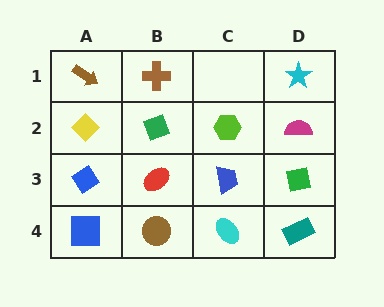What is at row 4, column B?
A brown circle.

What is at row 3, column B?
A red ellipse.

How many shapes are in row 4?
4 shapes.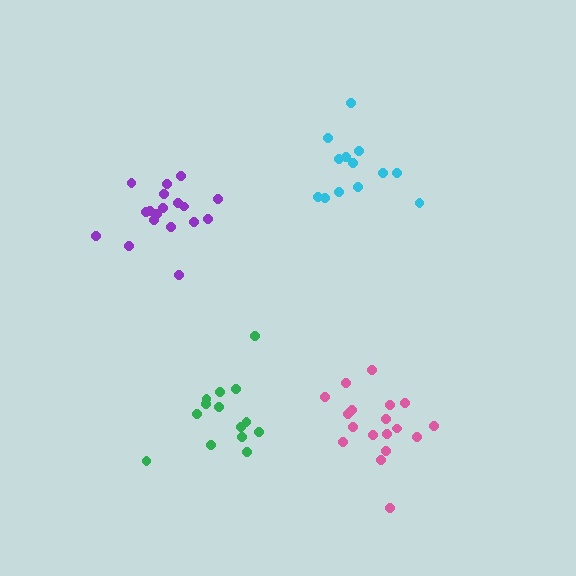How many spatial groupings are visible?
There are 4 spatial groupings.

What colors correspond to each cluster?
The clusters are colored: purple, cyan, pink, green.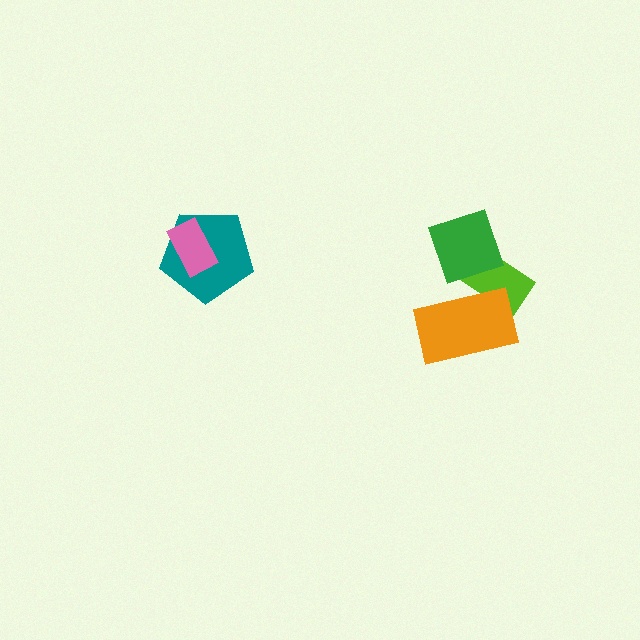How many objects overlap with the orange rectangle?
2 objects overlap with the orange rectangle.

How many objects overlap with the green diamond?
2 objects overlap with the green diamond.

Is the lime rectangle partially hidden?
Yes, it is partially covered by another shape.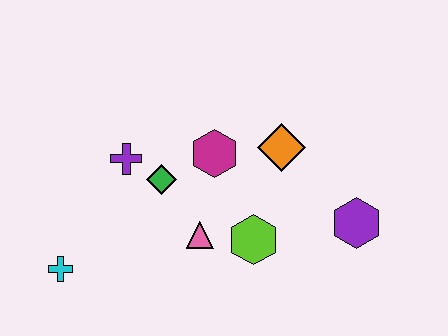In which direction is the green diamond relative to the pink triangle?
The green diamond is above the pink triangle.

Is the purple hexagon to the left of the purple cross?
No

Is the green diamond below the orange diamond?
Yes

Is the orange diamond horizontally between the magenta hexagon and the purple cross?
No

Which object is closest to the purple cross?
The green diamond is closest to the purple cross.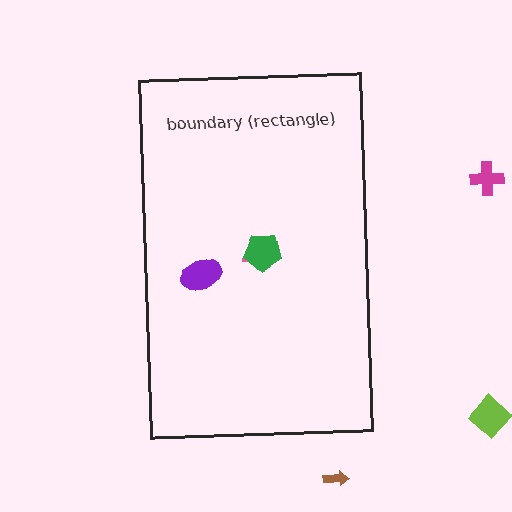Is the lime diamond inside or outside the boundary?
Outside.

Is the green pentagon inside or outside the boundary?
Inside.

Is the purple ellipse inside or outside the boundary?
Inside.